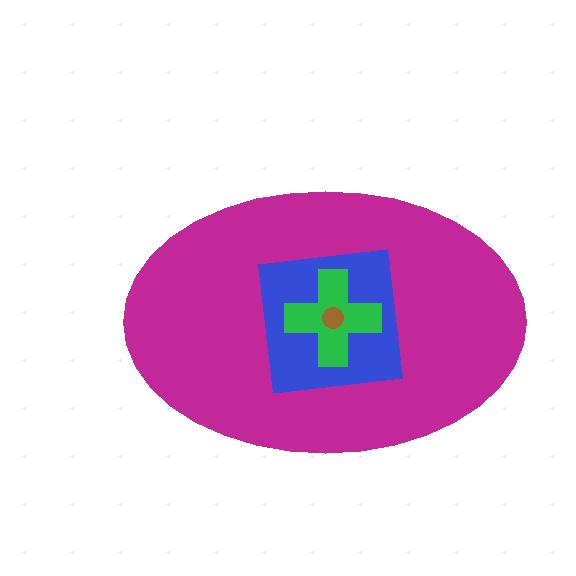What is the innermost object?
The brown circle.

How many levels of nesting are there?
4.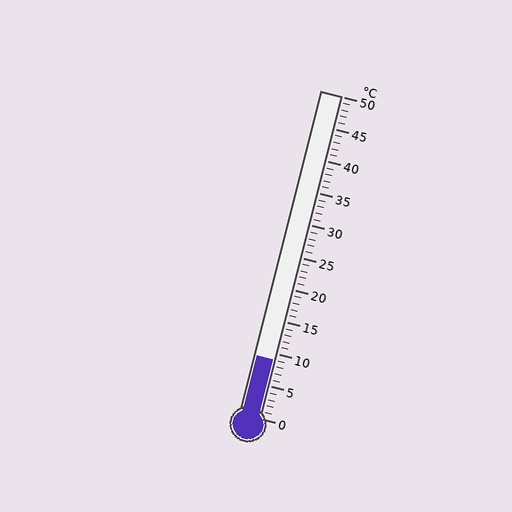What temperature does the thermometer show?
The thermometer shows approximately 9°C.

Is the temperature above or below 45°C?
The temperature is below 45°C.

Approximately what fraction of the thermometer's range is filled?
The thermometer is filled to approximately 20% of its range.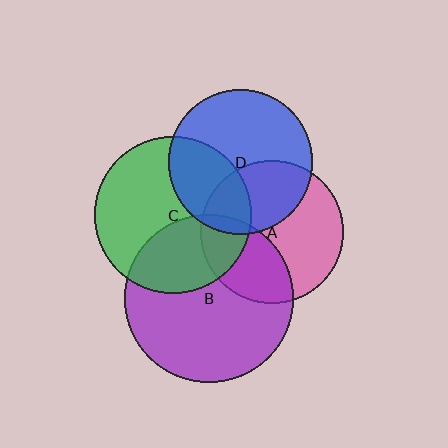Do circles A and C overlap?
Yes.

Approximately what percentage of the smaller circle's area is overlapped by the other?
Approximately 25%.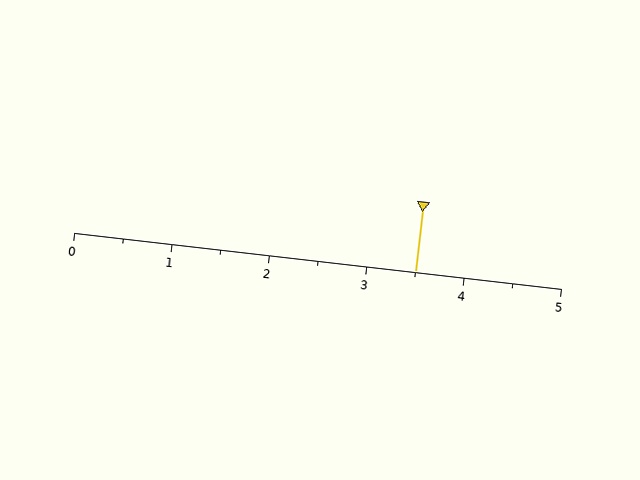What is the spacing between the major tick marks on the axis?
The major ticks are spaced 1 apart.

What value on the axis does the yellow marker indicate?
The marker indicates approximately 3.5.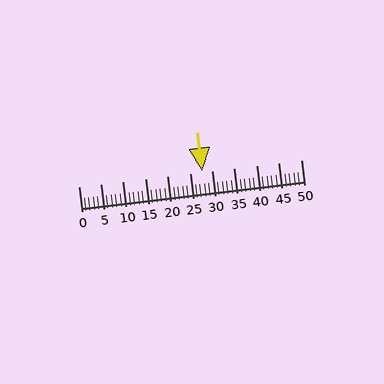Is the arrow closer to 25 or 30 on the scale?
The arrow is closer to 30.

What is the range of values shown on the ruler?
The ruler shows values from 0 to 50.